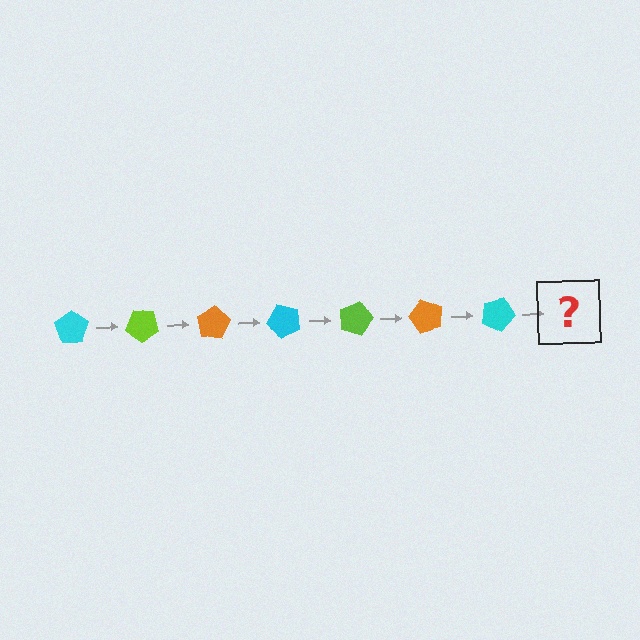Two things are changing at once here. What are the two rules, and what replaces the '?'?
The two rules are that it rotates 40 degrees each step and the color cycles through cyan, lime, and orange. The '?' should be a lime pentagon, rotated 280 degrees from the start.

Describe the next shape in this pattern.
It should be a lime pentagon, rotated 280 degrees from the start.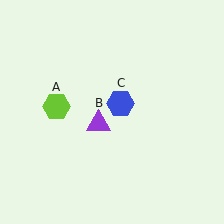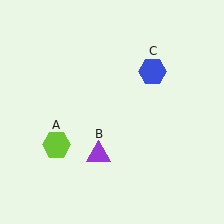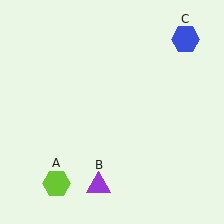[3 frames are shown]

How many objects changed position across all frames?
3 objects changed position: lime hexagon (object A), purple triangle (object B), blue hexagon (object C).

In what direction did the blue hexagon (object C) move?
The blue hexagon (object C) moved up and to the right.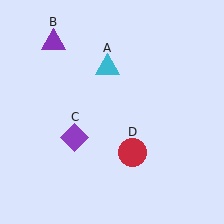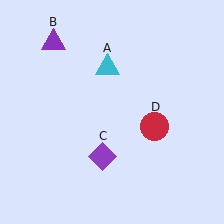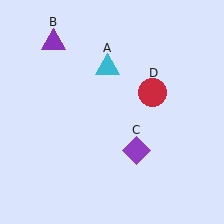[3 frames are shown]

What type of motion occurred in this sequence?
The purple diamond (object C), red circle (object D) rotated counterclockwise around the center of the scene.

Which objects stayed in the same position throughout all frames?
Cyan triangle (object A) and purple triangle (object B) remained stationary.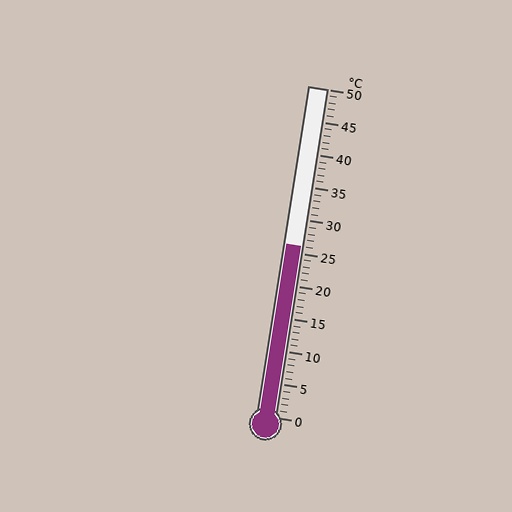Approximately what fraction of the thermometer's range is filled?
The thermometer is filled to approximately 50% of its range.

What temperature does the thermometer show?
The thermometer shows approximately 26°C.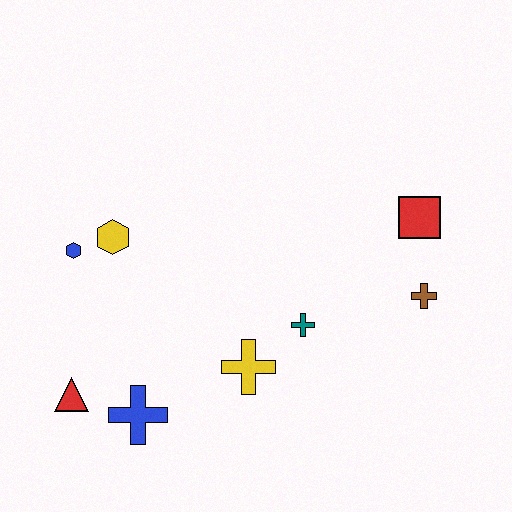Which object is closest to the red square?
The brown cross is closest to the red square.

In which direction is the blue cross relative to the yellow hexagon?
The blue cross is below the yellow hexagon.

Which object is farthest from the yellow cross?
The red square is farthest from the yellow cross.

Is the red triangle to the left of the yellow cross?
Yes